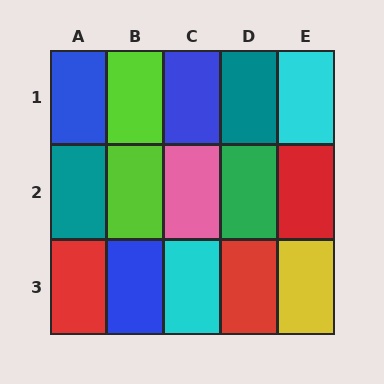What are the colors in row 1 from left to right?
Blue, lime, blue, teal, cyan.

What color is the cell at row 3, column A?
Red.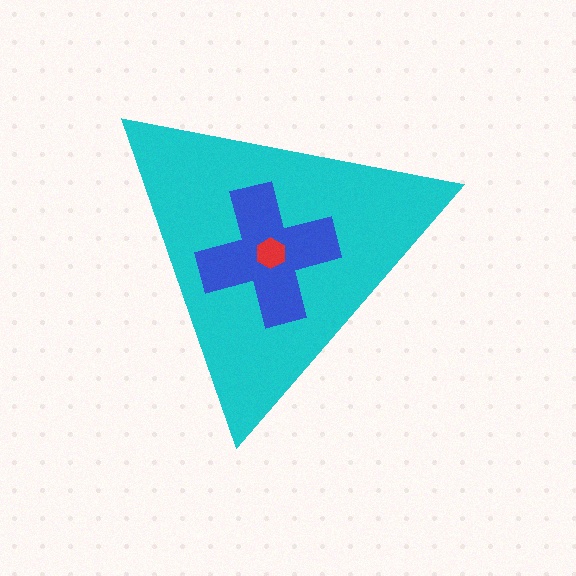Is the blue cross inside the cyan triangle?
Yes.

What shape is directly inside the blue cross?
The red hexagon.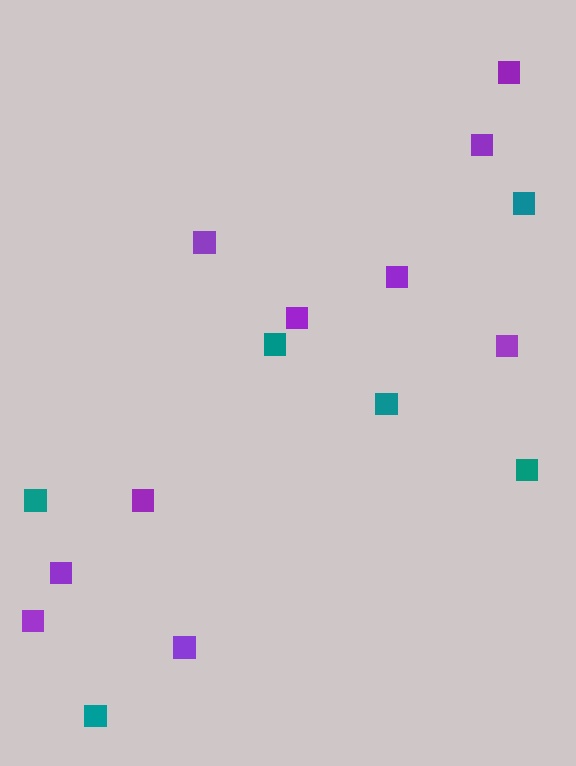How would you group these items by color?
There are 2 groups: one group of purple squares (10) and one group of teal squares (6).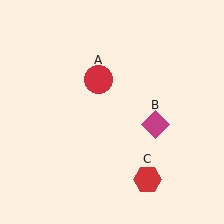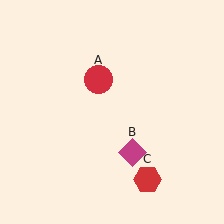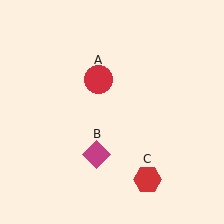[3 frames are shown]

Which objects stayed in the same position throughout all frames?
Red circle (object A) and red hexagon (object C) remained stationary.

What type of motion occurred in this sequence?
The magenta diamond (object B) rotated clockwise around the center of the scene.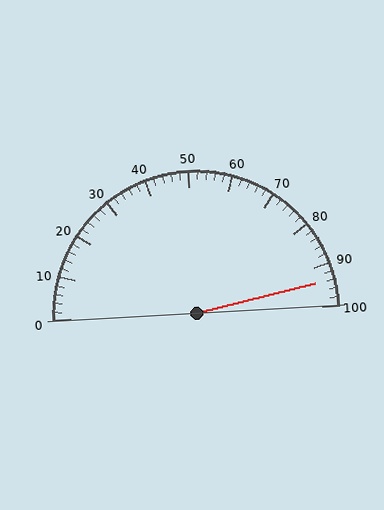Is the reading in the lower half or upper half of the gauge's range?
The reading is in the upper half of the range (0 to 100).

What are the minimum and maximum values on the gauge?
The gauge ranges from 0 to 100.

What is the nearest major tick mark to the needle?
The nearest major tick mark is 90.